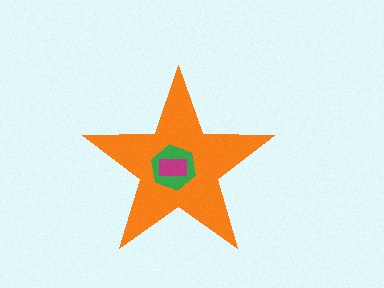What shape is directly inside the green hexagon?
The magenta rectangle.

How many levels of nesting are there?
3.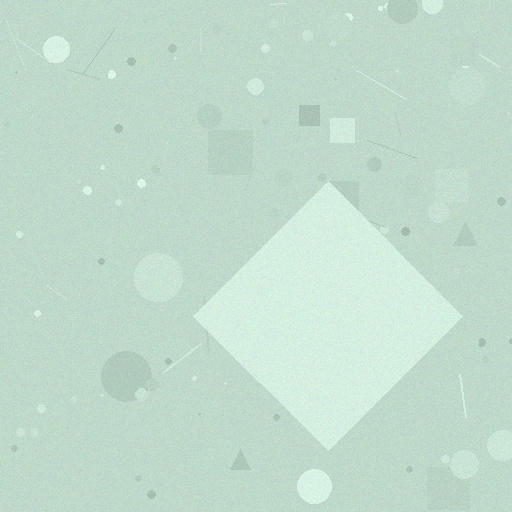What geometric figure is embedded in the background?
A diamond is embedded in the background.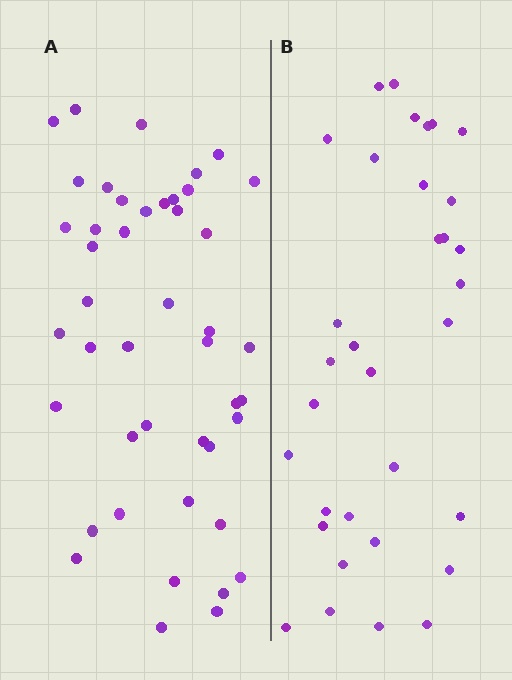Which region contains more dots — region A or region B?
Region A (the left region) has more dots.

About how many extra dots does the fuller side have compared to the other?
Region A has roughly 12 or so more dots than region B.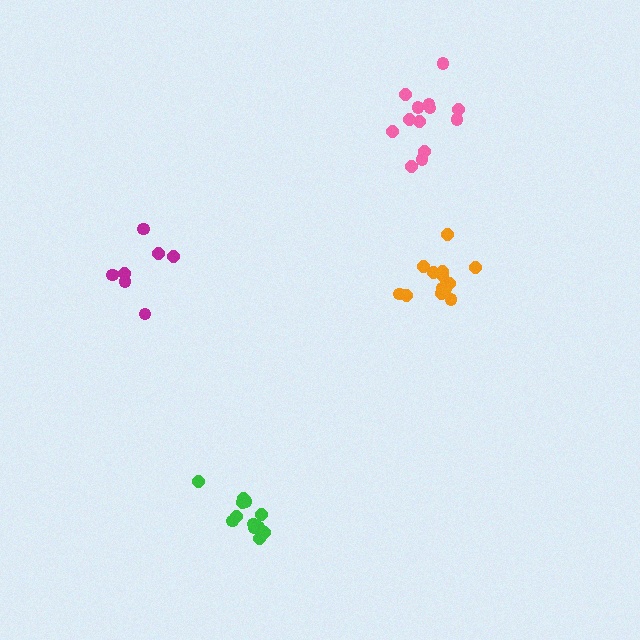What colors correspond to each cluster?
The clusters are colored: green, magenta, orange, pink.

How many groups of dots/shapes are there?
There are 4 groups.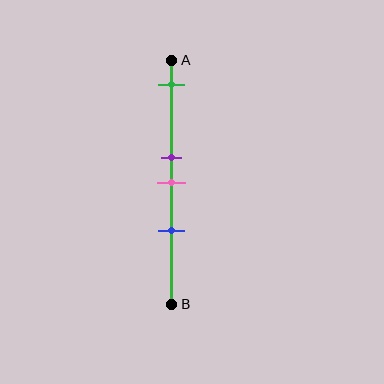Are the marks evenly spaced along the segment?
No, the marks are not evenly spaced.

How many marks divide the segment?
There are 4 marks dividing the segment.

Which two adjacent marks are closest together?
The purple and pink marks are the closest adjacent pair.